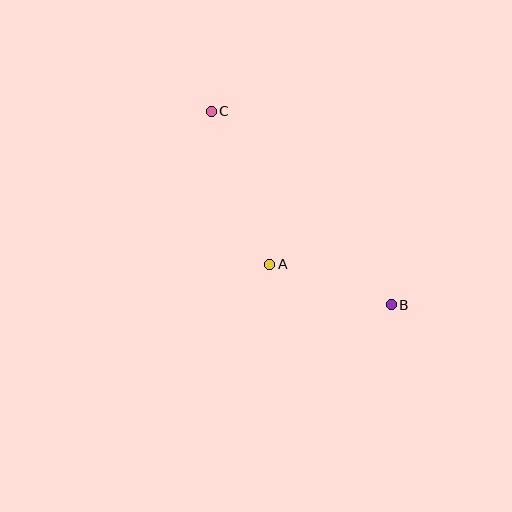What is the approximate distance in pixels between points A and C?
The distance between A and C is approximately 164 pixels.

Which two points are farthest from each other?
Points B and C are farthest from each other.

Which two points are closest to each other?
Points A and B are closest to each other.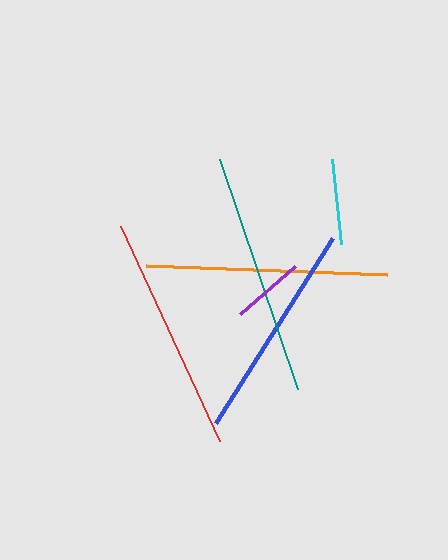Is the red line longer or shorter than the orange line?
The orange line is longer than the red line.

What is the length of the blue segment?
The blue segment is approximately 219 pixels long.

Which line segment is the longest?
The teal line is the longest at approximately 243 pixels.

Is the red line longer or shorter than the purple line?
The red line is longer than the purple line.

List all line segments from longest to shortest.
From longest to shortest: teal, orange, red, blue, cyan, purple.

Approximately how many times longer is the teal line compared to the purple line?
The teal line is approximately 3.4 times the length of the purple line.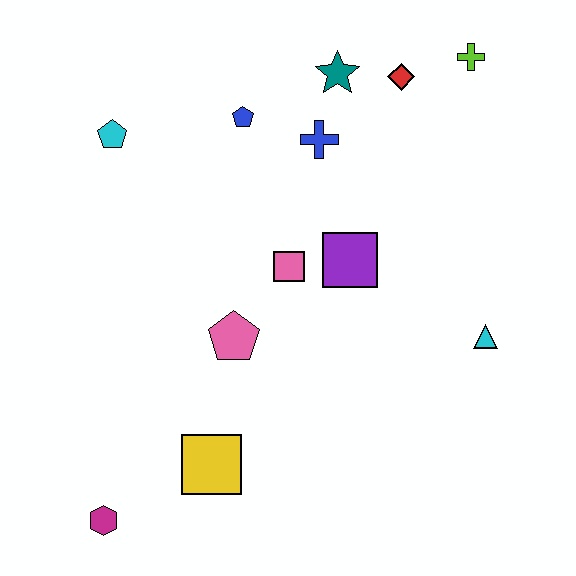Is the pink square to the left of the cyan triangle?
Yes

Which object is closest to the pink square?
The purple square is closest to the pink square.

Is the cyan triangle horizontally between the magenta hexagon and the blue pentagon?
No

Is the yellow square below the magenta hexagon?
No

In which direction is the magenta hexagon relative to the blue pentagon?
The magenta hexagon is below the blue pentagon.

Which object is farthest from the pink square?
The magenta hexagon is farthest from the pink square.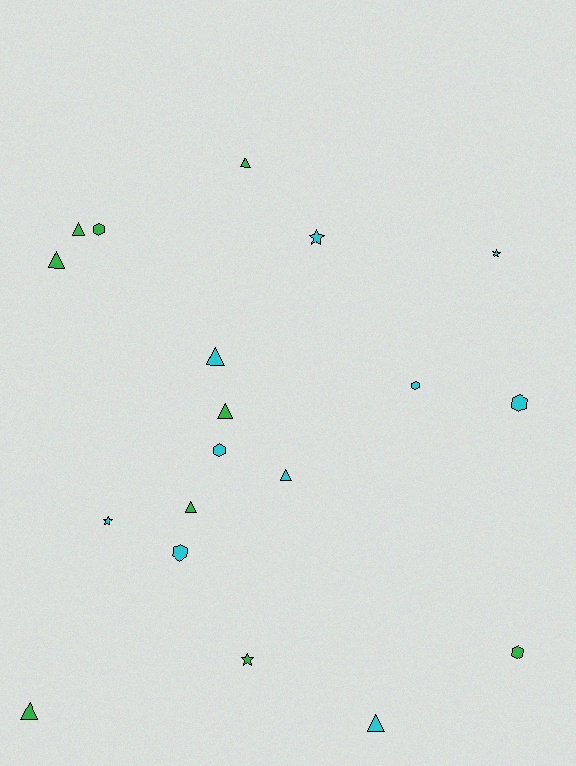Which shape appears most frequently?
Triangle, with 9 objects.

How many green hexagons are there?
There are 2 green hexagons.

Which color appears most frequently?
Cyan, with 10 objects.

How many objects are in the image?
There are 19 objects.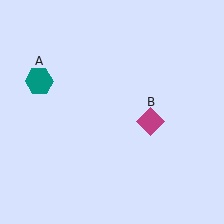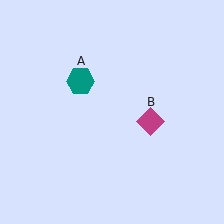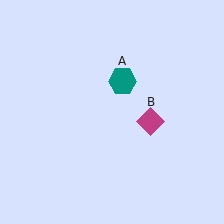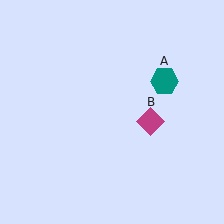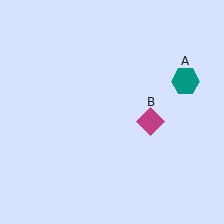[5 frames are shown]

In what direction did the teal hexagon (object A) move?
The teal hexagon (object A) moved right.